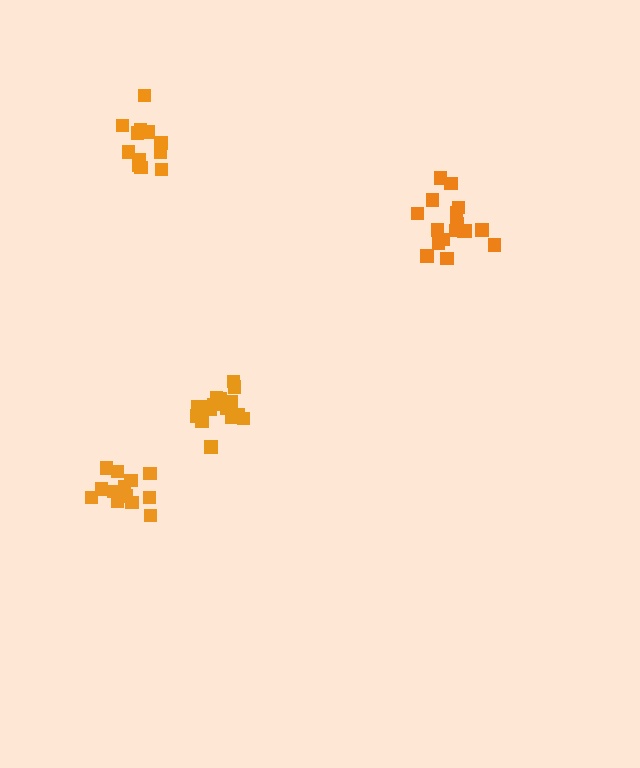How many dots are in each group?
Group 1: 13 dots, Group 2: 19 dots, Group 3: 13 dots, Group 4: 16 dots (61 total).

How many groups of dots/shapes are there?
There are 4 groups.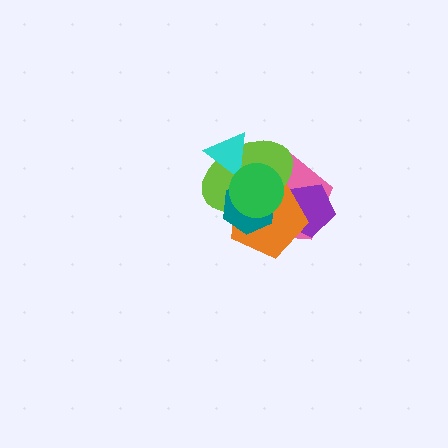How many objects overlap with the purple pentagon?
3 objects overlap with the purple pentagon.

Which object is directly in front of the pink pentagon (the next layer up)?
The purple pentagon is directly in front of the pink pentagon.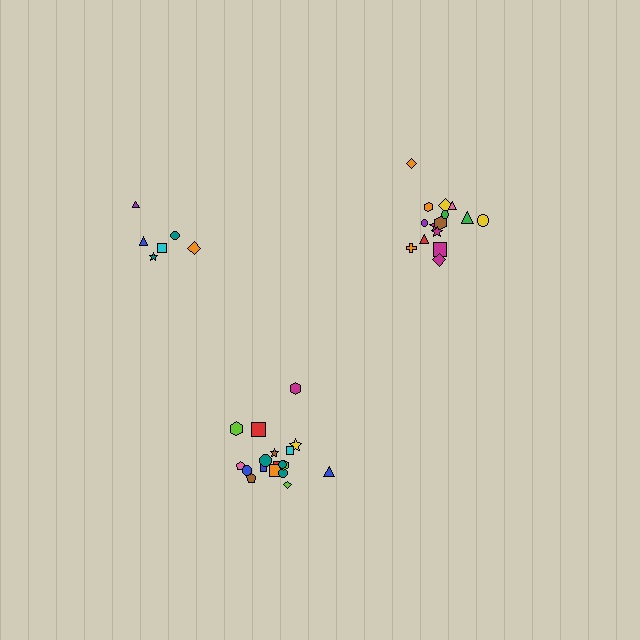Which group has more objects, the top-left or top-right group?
The top-right group.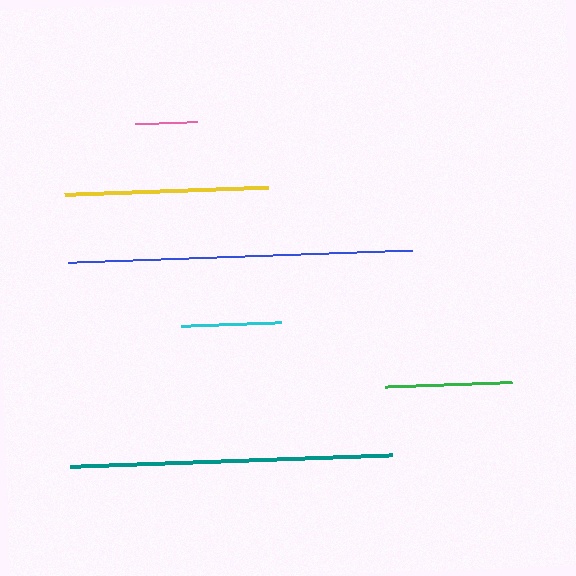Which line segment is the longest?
The blue line is the longest at approximately 344 pixels.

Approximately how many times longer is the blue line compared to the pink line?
The blue line is approximately 5.5 times the length of the pink line.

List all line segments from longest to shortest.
From longest to shortest: blue, teal, yellow, green, cyan, pink.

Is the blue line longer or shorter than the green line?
The blue line is longer than the green line.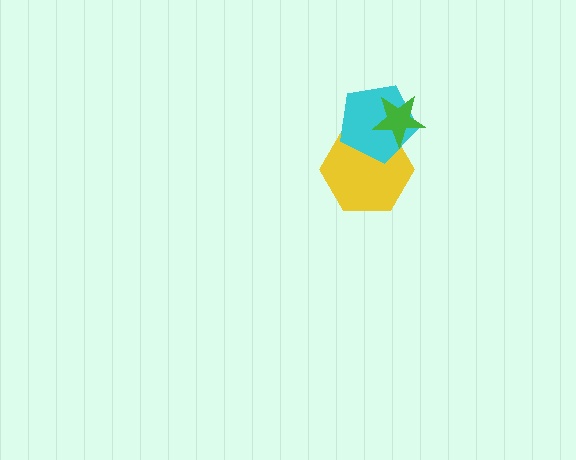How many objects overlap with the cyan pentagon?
2 objects overlap with the cyan pentagon.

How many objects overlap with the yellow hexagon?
2 objects overlap with the yellow hexagon.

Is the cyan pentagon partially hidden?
Yes, it is partially covered by another shape.